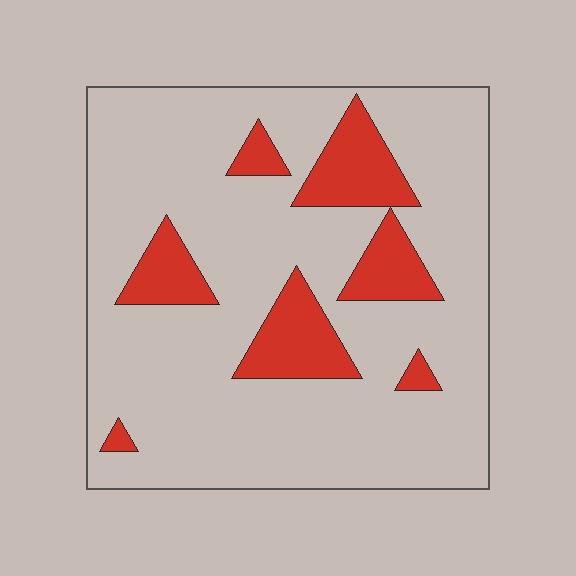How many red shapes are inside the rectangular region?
7.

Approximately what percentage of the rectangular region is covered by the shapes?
Approximately 20%.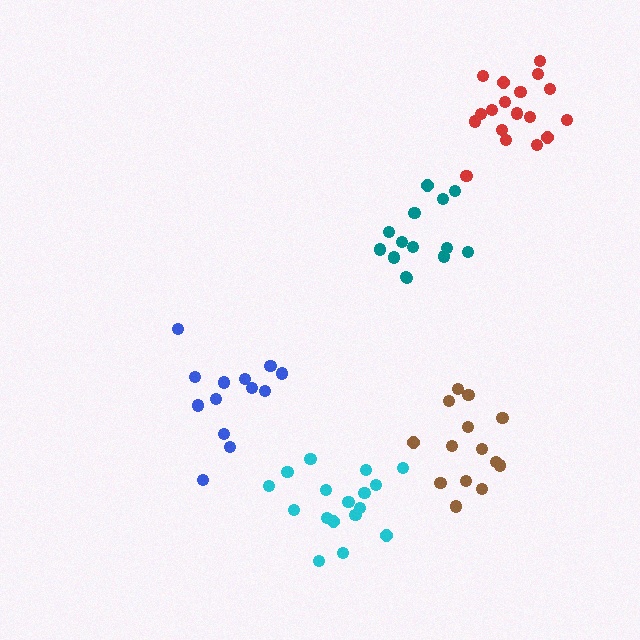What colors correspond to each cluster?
The clusters are colored: red, brown, blue, teal, cyan.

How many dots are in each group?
Group 1: 18 dots, Group 2: 14 dots, Group 3: 13 dots, Group 4: 14 dots, Group 5: 17 dots (76 total).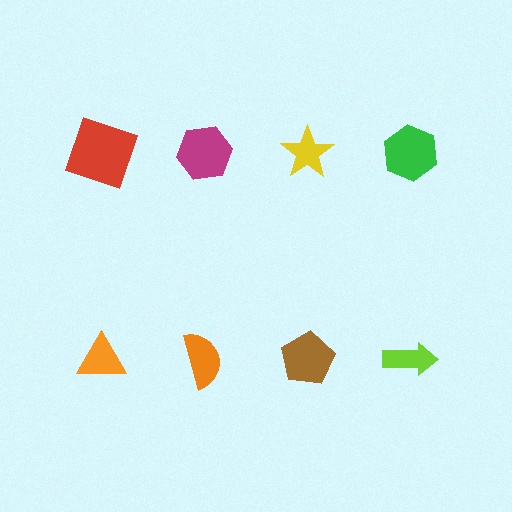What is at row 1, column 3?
A yellow star.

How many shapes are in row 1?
4 shapes.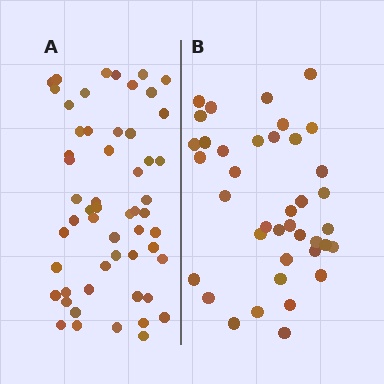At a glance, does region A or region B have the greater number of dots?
Region A (the left region) has more dots.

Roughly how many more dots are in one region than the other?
Region A has approximately 15 more dots than region B.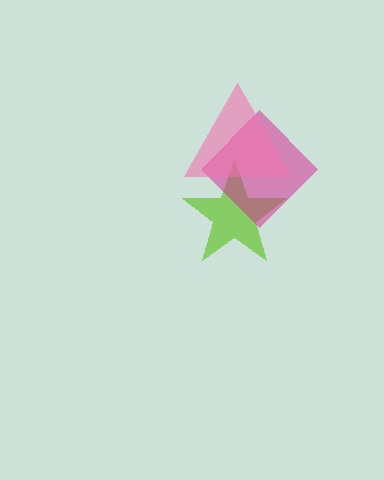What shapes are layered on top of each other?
The layered shapes are: a lime star, a magenta diamond, a pink triangle.